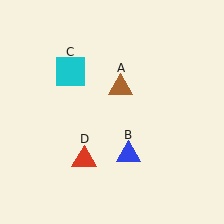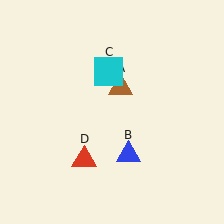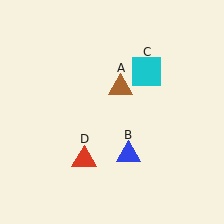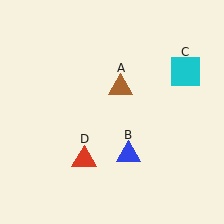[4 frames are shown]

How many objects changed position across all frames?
1 object changed position: cyan square (object C).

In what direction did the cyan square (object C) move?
The cyan square (object C) moved right.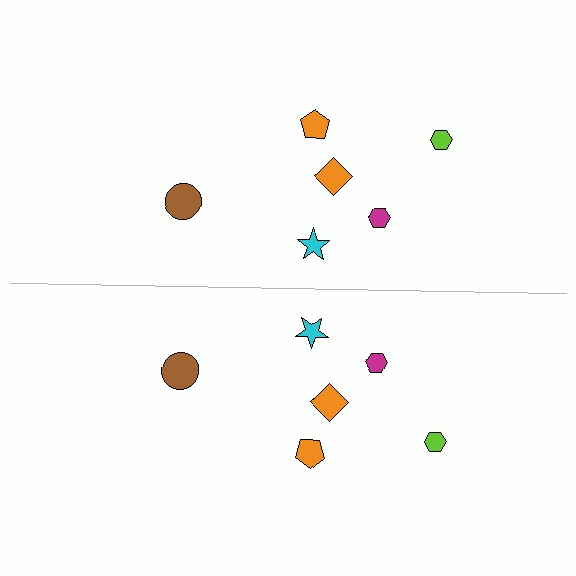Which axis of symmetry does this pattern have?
The pattern has a horizontal axis of symmetry running through the center of the image.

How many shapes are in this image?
There are 12 shapes in this image.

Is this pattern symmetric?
Yes, this pattern has bilateral (reflection) symmetry.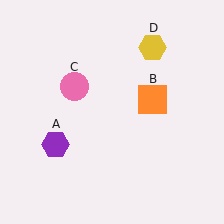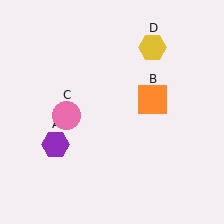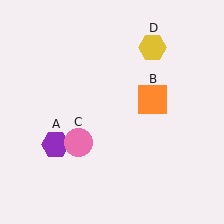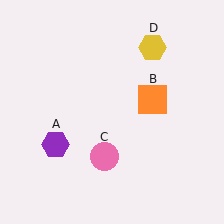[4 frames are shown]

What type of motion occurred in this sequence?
The pink circle (object C) rotated counterclockwise around the center of the scene.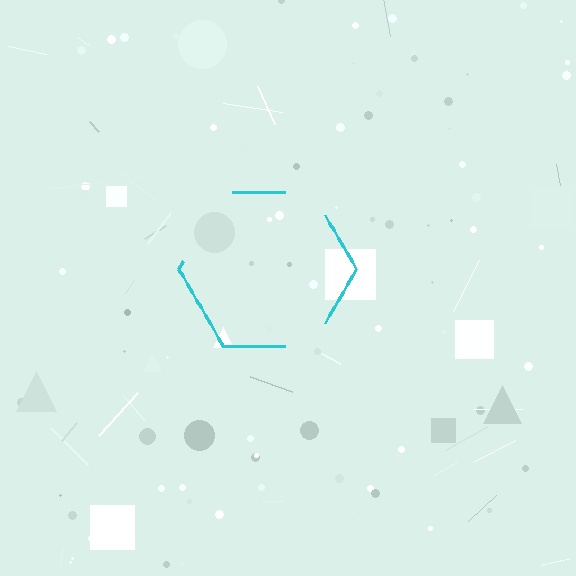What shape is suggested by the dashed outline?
The dashed outline suggests a hexagon.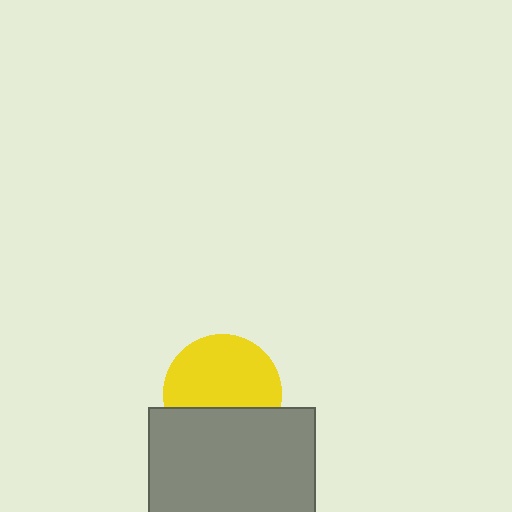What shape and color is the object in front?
The object in front is a gray rectangle.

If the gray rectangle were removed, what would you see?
You would see the complete yellow circle.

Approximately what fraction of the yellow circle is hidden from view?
Roughly 36% of the yellow circle is hidden behind the gray rectangle.